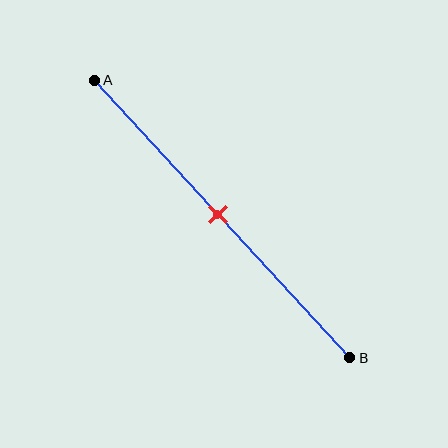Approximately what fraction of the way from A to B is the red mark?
The red mark is approximately 50% of the way from A to B.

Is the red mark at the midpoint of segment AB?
Yes, the mark is approximately at the midpoint.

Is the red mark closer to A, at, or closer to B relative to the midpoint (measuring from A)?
The red mark is approximately at the midpoint of segment AB.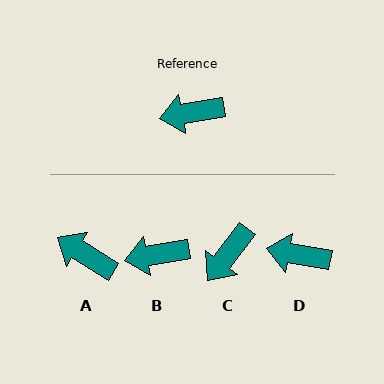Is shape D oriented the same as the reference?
No, it is off by about 20 degrees.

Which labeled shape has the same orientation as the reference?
B.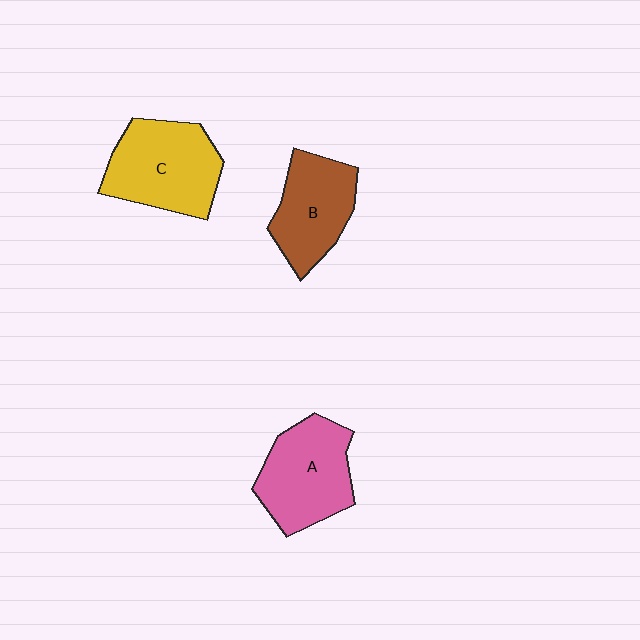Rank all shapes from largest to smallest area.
From largest to smallest: C (yellow), A (pink), B (brown).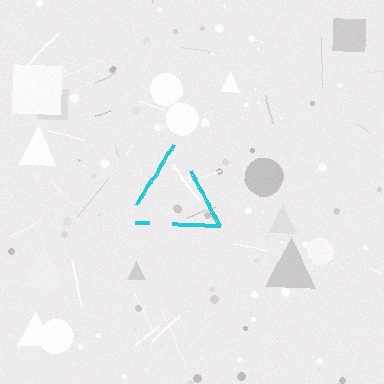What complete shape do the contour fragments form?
The contour fragments form a triangle.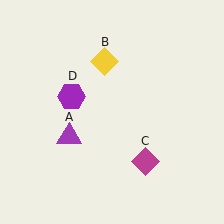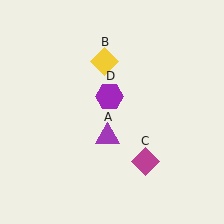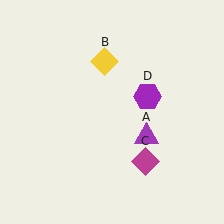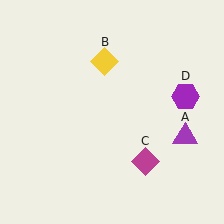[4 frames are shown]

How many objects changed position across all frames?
2 objects changed position: purple triangle (object A), purple hexagon (object D).